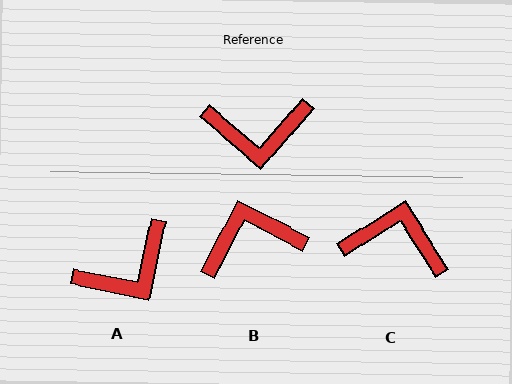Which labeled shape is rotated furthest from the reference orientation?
B, about 166 degrees away.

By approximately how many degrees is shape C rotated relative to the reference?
Approximately 163 degrees counter-clockwise.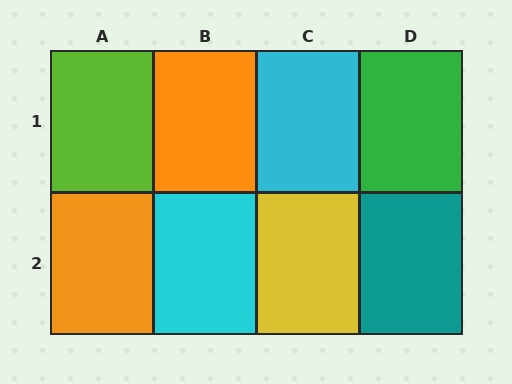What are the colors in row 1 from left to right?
Lime, orange, cyan, green.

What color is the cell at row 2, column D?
Teal.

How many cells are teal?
1 cell is teal.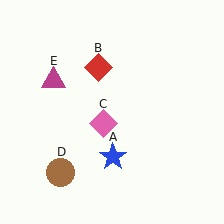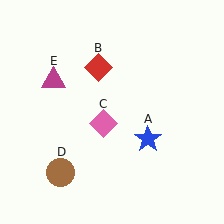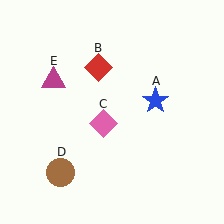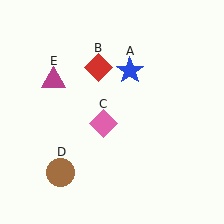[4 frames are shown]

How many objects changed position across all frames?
1 object changed position: blue star (object A).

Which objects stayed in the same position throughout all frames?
Red diamond (object B) and pink diamond (object C) and brown circle (object D) and magenta triangle (object E) remained stationary.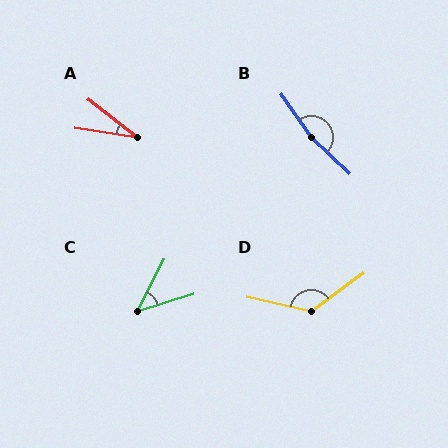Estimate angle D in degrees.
Approximately 131 degrees.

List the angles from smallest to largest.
A (29°), C (46°), D (131°), B (168°).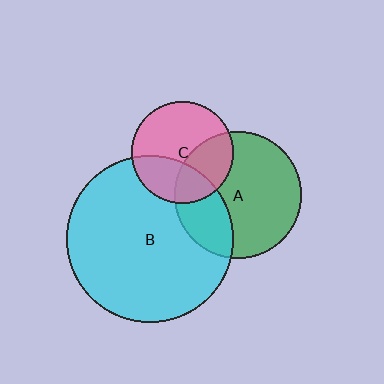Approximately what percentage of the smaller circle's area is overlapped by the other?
Approximately 30%.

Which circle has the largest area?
Circle B (cyan).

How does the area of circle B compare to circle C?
Approximately 2.7 times.